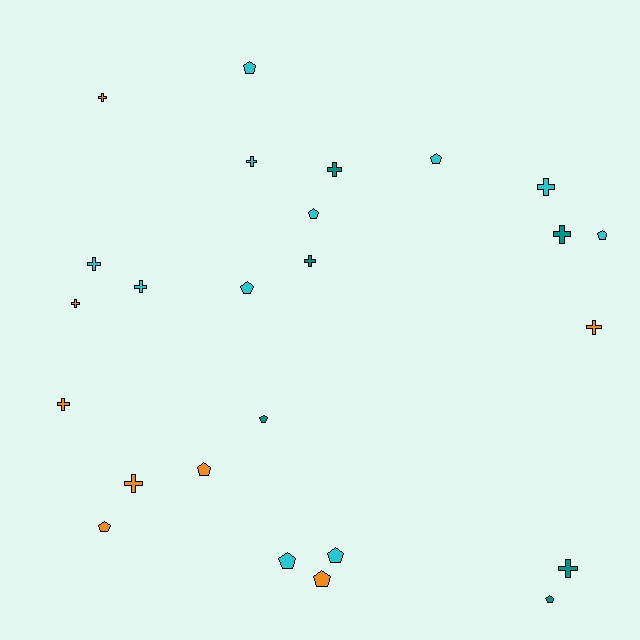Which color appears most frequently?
Cyan, with 11 objects.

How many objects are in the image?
There are 25 objects.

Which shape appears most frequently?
Cross, with 13 objects.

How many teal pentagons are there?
There are 2 teal pentagons.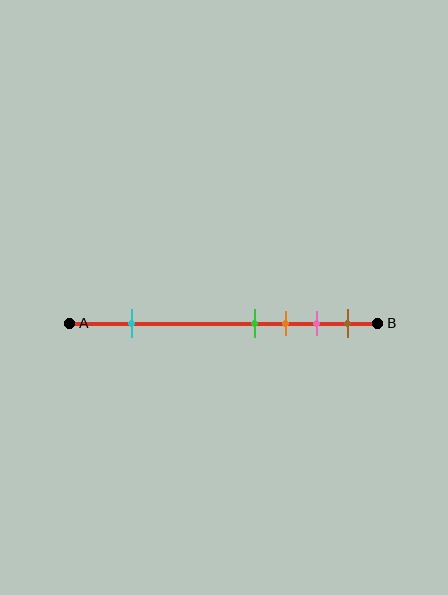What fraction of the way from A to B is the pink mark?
The pink mark is approximately 80% (0.8) of the way from A to B.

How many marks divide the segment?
There are 5 marks dividing the segment.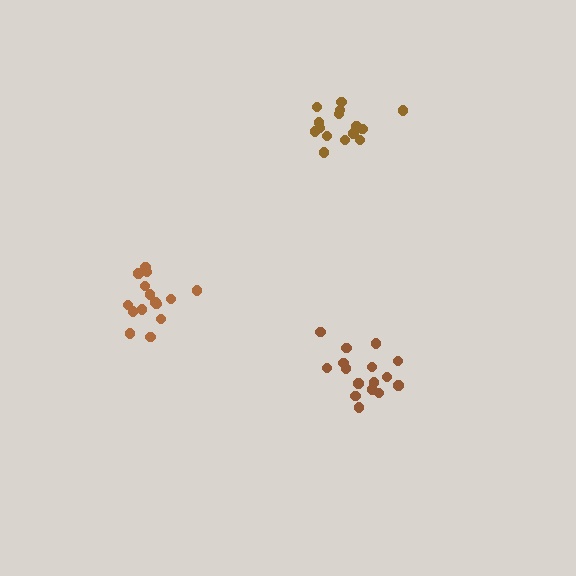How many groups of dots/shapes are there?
There are 3 groups.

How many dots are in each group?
Group 1: 15 dots, Group 2: 16 dots, Group 3: 15 dots (46 total).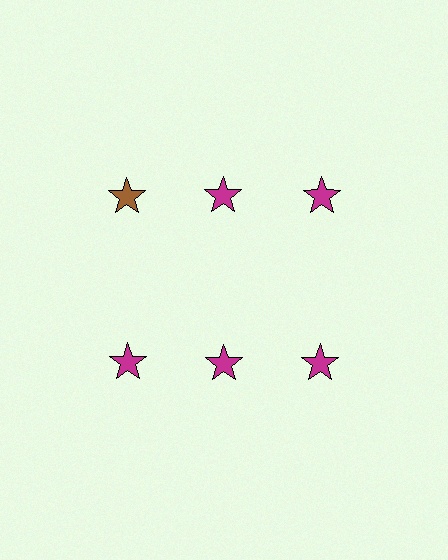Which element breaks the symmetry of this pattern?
The brown star in the top row, leftmost column breaks the symmetry. All other shapes are magenta stars.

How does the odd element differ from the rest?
It has a different color: brown instead of magenta.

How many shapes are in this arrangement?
There are 6 shapes arranged in a grid pattern.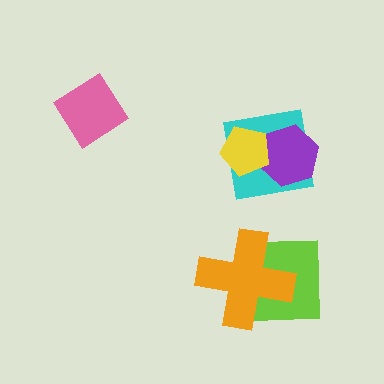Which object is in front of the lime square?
The orange cross is in front of the lime square.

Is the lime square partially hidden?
Yes, it is partially covered by another shape.